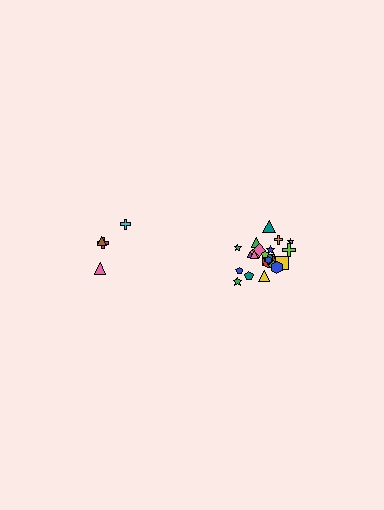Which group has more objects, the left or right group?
The right group.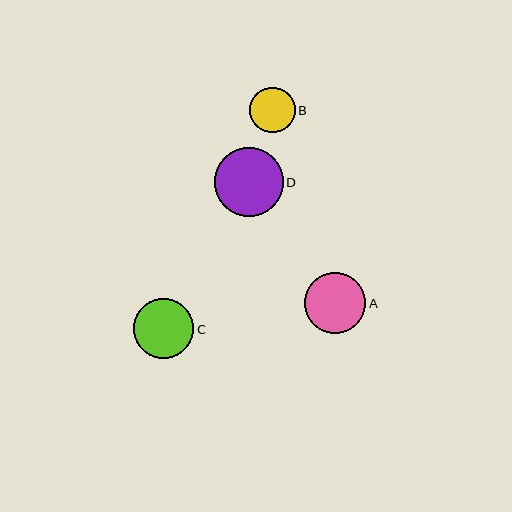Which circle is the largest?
Circle D is the largest with a size of approximately 69 pixels.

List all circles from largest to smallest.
From largest to smallest: D, A, C, B.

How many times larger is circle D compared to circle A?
Circle D is approximately 1.1 times the size of circle A.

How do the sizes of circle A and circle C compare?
Circle A and circle C are approximately the same size.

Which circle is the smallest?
Circle B is the smallest with a size of approximately 45 pixels.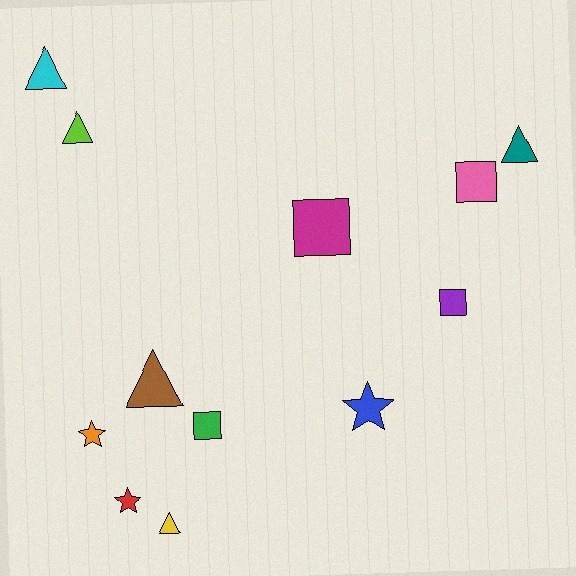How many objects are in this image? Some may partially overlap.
There are 12 objects.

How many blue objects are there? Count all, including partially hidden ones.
There is 1 blue object.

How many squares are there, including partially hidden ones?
There are 4 squares.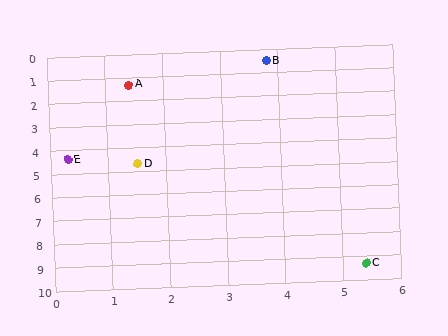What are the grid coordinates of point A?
Point A is at approximately (1.4, 1.3).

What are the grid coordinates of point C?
Point C is at approximately (5.4, 9.3).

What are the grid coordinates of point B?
Point B is at approximately (3.8, 0.5).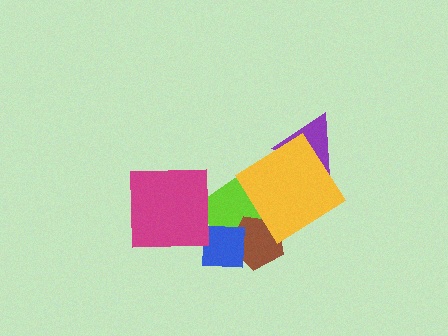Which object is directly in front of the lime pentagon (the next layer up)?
The brown pentagon is directly in front of the lime pentagon.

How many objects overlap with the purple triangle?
1 object overlaps with the purple triangle.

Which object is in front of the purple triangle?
The yellow diamond is in front of the purple triangle.